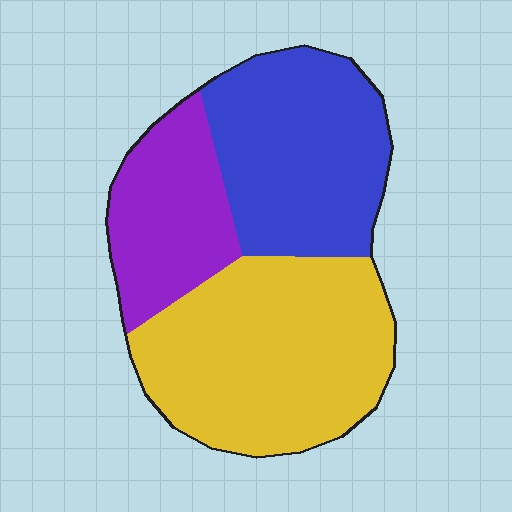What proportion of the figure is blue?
Blue takes up about one third (1/3) of the figure.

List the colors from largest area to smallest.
From largest to smallest: yellow, blue, purple.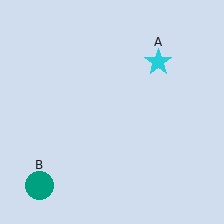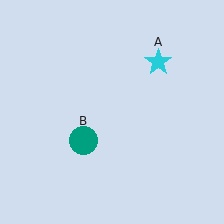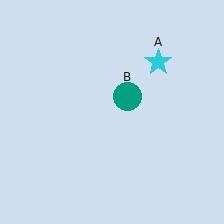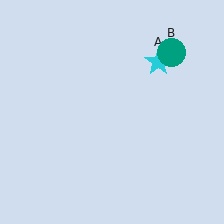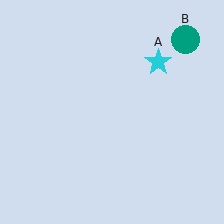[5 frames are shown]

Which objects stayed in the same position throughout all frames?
Cyan star (object A) remained stationary.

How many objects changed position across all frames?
1 object changed position: teal circle (object B).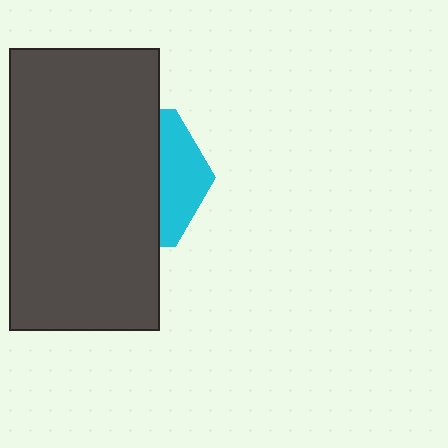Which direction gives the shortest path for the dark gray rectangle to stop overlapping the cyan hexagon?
Moving left gives the shortest separation.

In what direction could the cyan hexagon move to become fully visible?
The cyan hexagon could move right. That would shift it out from behind the dark gray rectangle entirely.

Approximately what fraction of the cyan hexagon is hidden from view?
Roughly 70% of the cyan hexagon is hidden behind the dark gray rectangle.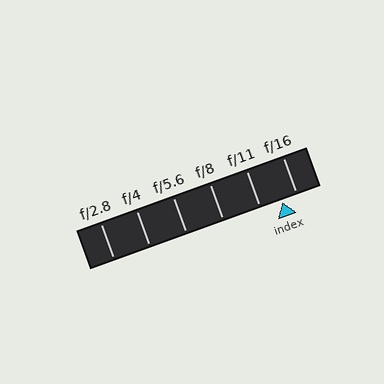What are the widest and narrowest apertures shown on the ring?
The widest aperture shown is f/2.8 and the narrowest is f/16.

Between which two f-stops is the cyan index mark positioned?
The index mark is between f/11 and f/16.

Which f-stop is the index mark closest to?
The index mark is closest to f/16.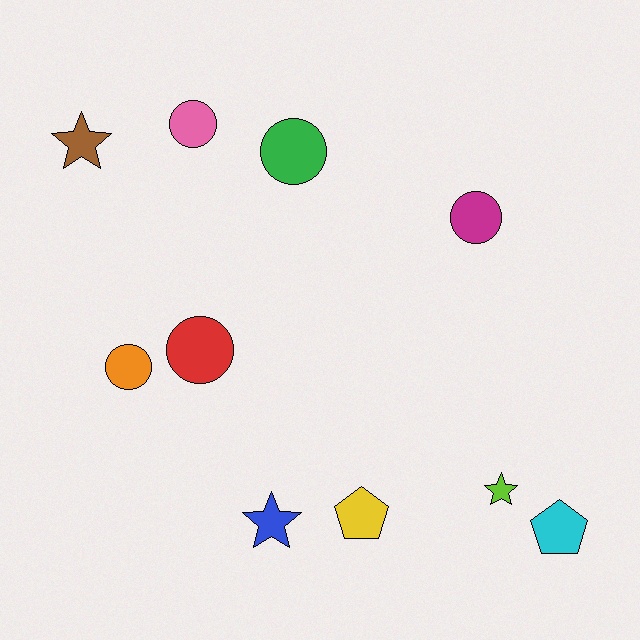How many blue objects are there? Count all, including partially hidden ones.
There is 1 blue object.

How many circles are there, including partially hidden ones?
There are 5 circles.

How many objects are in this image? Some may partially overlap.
There are 10 objects.